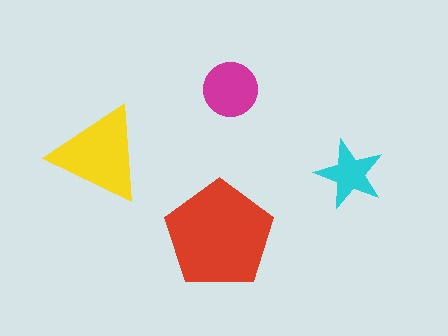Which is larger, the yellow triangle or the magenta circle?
The yellow triangle.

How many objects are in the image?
There are 4 objects in the image.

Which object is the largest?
The red pentagon.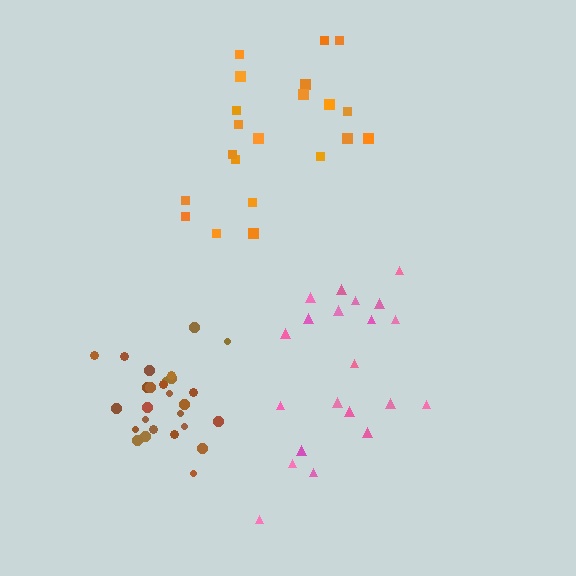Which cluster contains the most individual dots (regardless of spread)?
Brown (27).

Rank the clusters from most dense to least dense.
brown, orange, pink.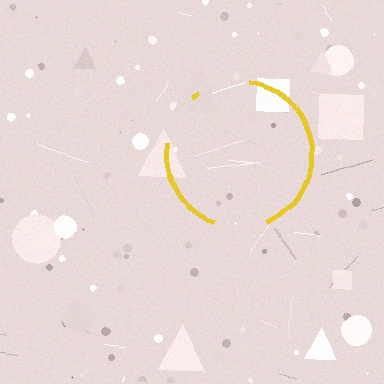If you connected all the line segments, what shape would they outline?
They would outline a circle.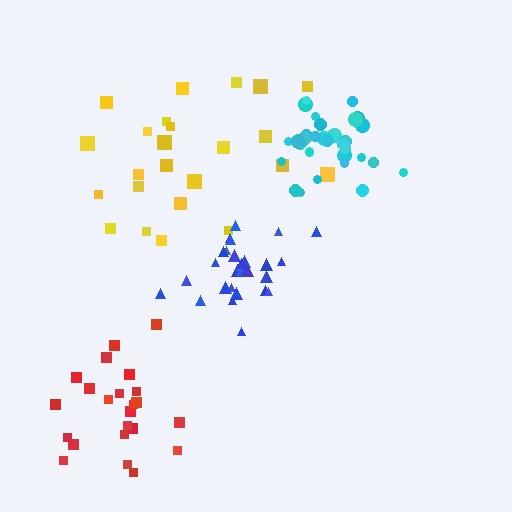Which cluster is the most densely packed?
Cyan.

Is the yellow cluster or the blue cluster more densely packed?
Blue.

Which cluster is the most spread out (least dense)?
Yellow.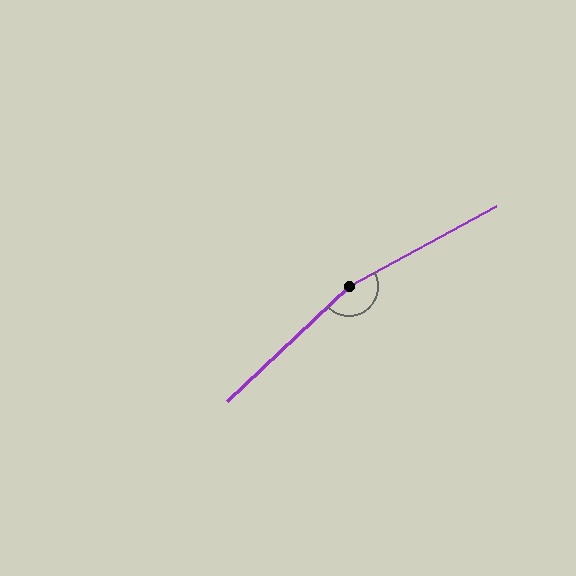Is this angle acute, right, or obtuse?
It is obtuse.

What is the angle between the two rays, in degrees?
Approximately 165 degrees.